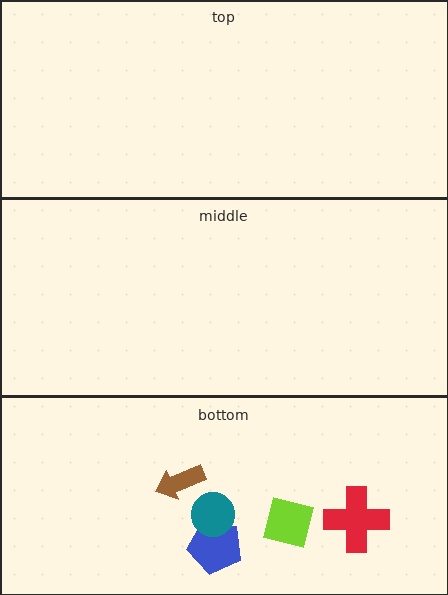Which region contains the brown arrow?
The bottom region.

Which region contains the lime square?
The bottom region.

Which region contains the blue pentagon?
The bottom region.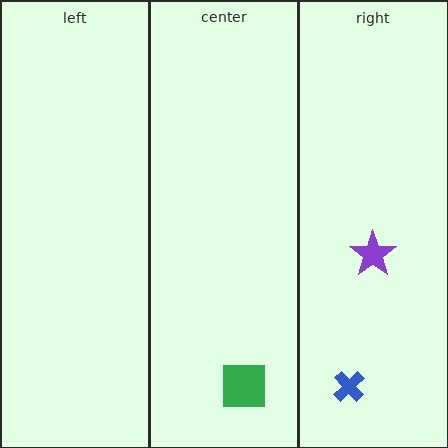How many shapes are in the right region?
2.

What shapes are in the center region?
The green square.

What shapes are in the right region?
The blue cross, the purple star.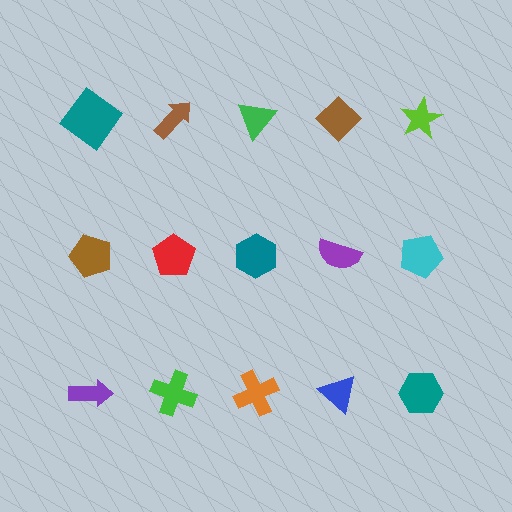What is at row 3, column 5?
A teal hexagon.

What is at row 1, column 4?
A brown diamond.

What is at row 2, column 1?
A brown pentagon.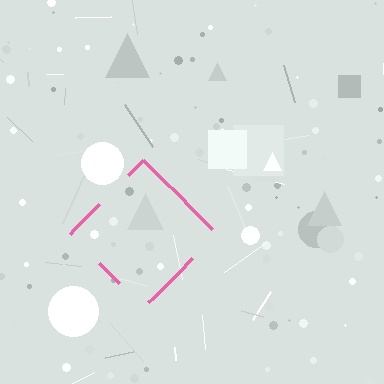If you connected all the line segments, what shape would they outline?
They would outline a diamond.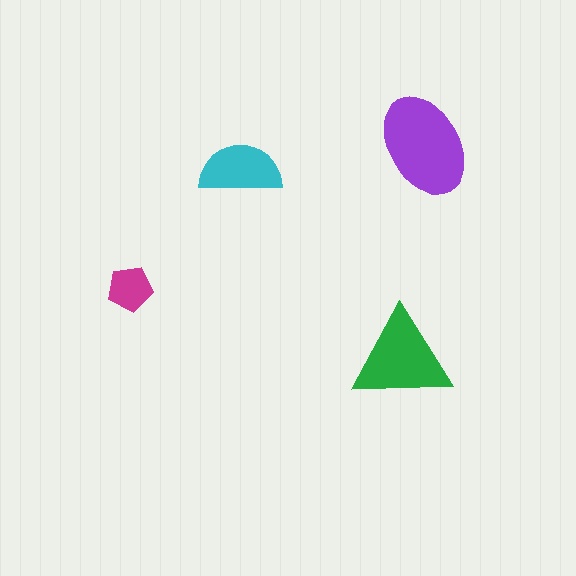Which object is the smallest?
The magenta pentagon.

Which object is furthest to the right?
The purple ellipse is rightmost.